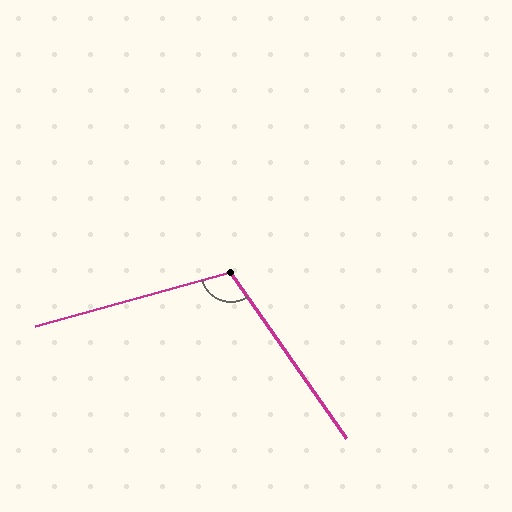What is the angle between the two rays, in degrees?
Approximately 109 degrees.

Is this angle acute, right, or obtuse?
It is obtuse.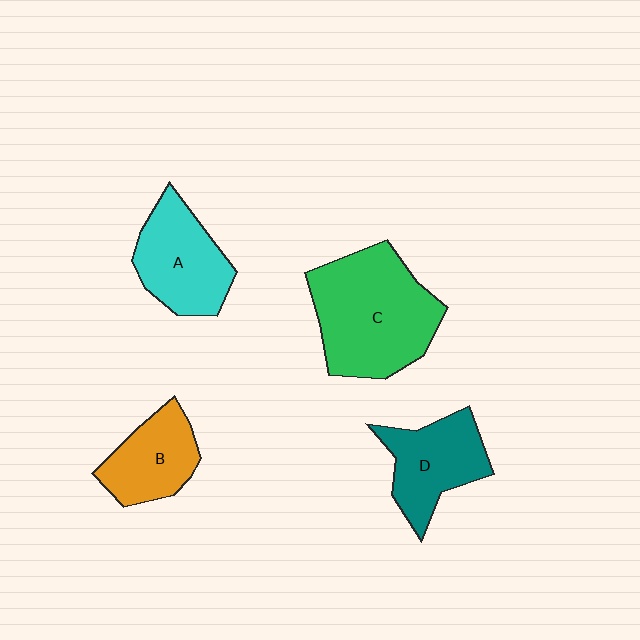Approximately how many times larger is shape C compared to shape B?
Approximately 1.9 times.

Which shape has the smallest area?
Shape B (orange).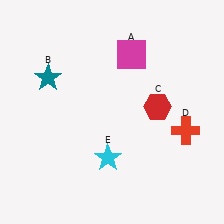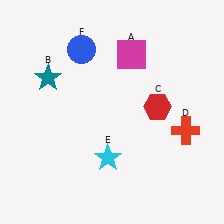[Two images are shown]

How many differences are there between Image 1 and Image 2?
There is 1 difference between the two images.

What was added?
A blue circle (F) was added in Image 2.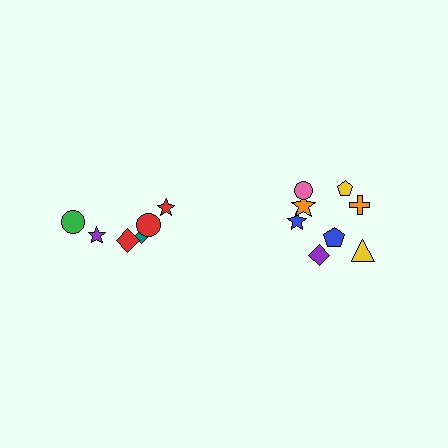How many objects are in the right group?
There are 8 objects.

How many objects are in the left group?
There are 6 objects.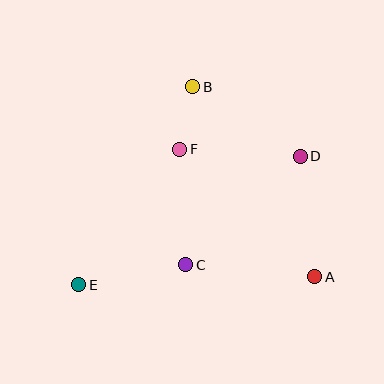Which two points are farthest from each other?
Points D and E are farthest from each other.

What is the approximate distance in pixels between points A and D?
The distance between A and D is approximately 121 pixels.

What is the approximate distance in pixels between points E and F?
The distance between E and F is approximately 169 pixels.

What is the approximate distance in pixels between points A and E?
The distance between A and E is approximately 236 pixels.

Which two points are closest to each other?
Points B and F are closest to each other.